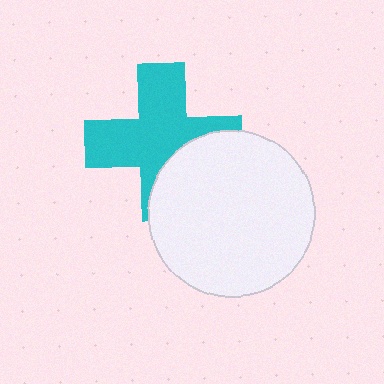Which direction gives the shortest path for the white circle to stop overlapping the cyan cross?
Moving toward the lower-right gives the shortest separation.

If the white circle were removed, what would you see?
You would see the complete cyan cross.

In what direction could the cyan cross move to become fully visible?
The cyan cross could move toward the upper-left. That would shift it out from behind the white circle entirely.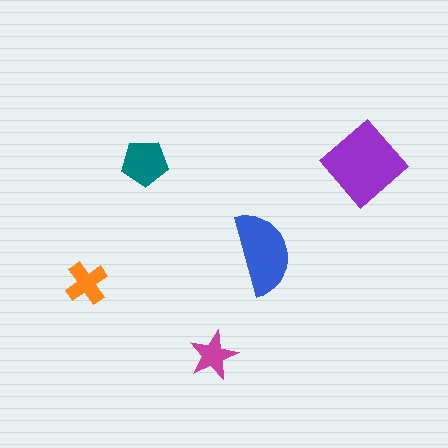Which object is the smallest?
The magenta star.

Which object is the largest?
The purple diamond.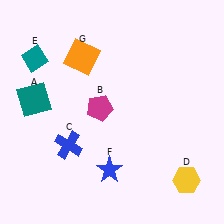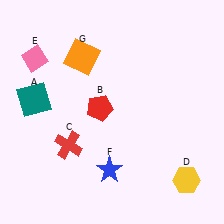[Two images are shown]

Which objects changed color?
B changed from magenta to red. C changed from blue to red. E changed from teal to pink.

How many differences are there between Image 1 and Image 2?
There are 3 differences between the two images.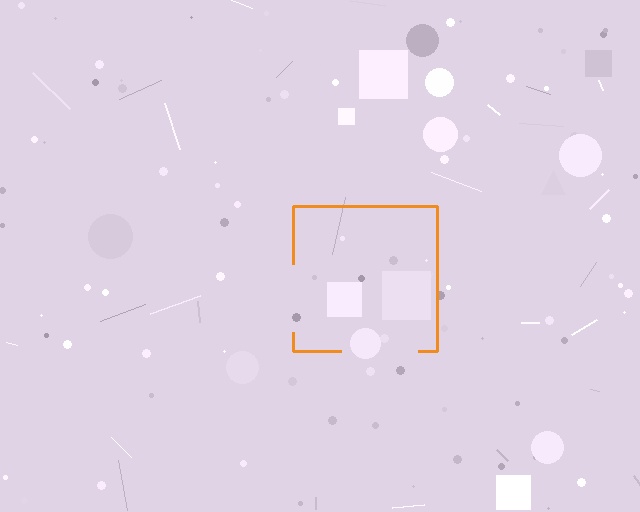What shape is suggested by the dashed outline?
The dashed outline suggests a square.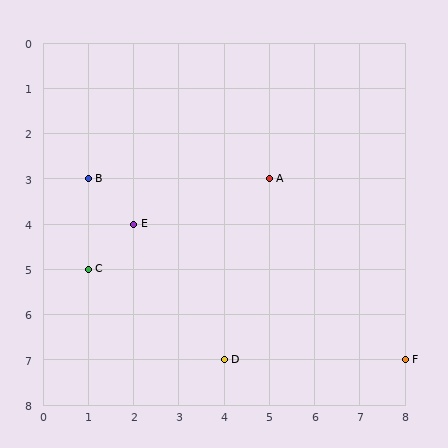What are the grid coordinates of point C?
Point C is at grid coordinates (1, 5).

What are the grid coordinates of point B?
Point B is at grid coordinates (1, 3).